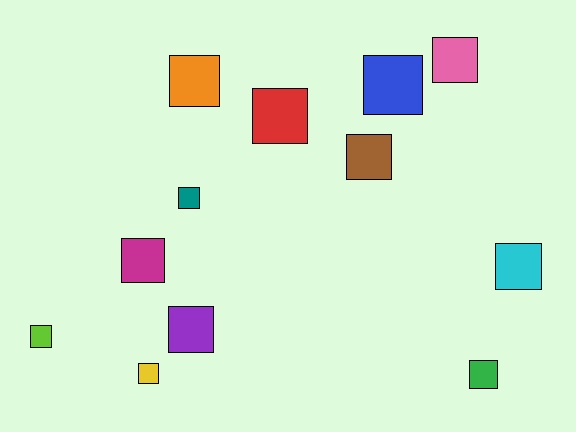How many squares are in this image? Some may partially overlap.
There are 12 squares.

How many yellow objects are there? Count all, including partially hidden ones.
There is 1 yellow object.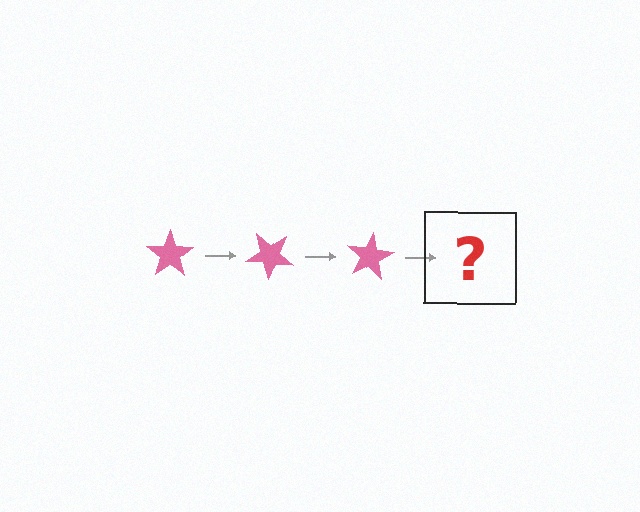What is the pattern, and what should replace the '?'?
The pattern is that the star rotates 40 degrees each step. The '?' should be a pink star rotated 120 degrees.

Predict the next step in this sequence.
The next step is a pink star rotated 120 degrees.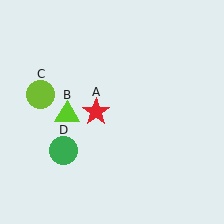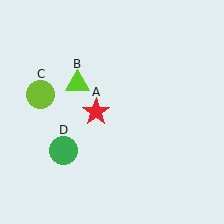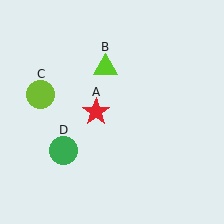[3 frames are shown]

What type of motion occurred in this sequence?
The lime triangle (object B) rotated clockwise around the center of the scene.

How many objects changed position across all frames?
1 object changed position: lime triangle (object B).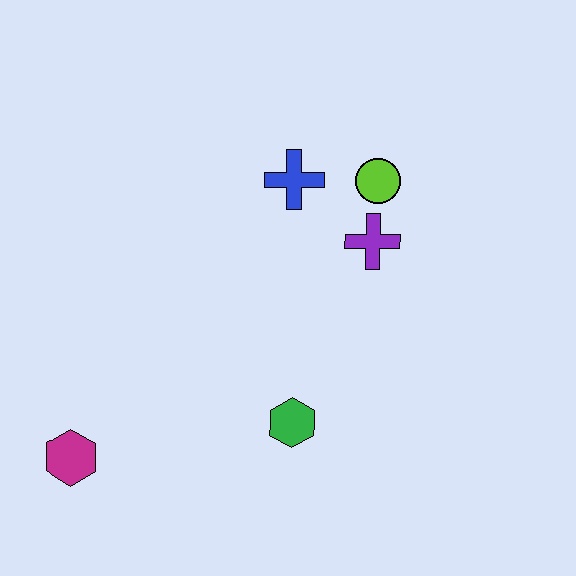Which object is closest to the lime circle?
The purple cross is closest to the lime circle.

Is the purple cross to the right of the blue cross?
Yes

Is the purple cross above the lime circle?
No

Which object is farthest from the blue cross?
The magenta hexagon is farthest from the blue cross.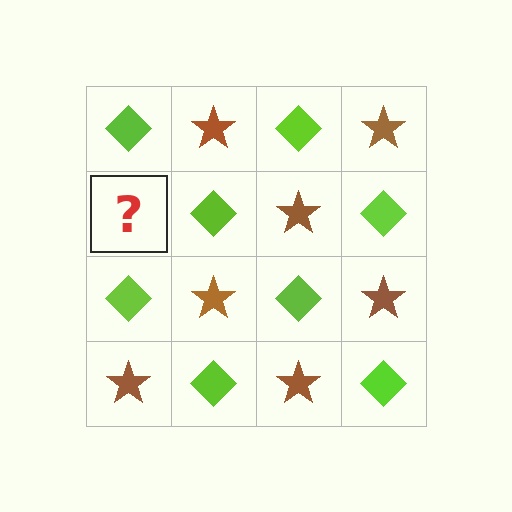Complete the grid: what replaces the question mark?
The question mark should be replaced with a brown star.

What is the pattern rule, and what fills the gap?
The rule is that it alternates lime diamond and brown star in a checkerboard pattern. The gap should be filled with a brown star.